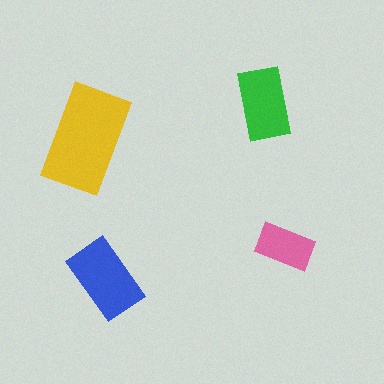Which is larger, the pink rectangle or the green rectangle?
The green one.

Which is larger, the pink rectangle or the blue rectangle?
The blue one.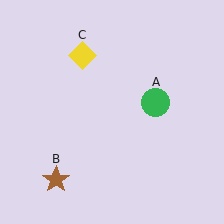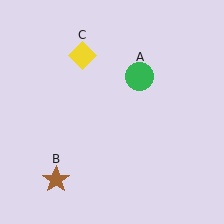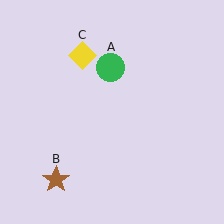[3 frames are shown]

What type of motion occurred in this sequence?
The green circle (object A) rotated counterclockwise around the center of the scene.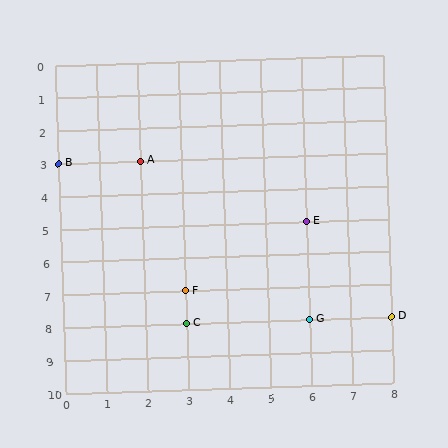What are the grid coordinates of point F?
Point F is at grid coordinates (3, 7).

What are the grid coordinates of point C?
Point C is at grid coordinates (3, 8).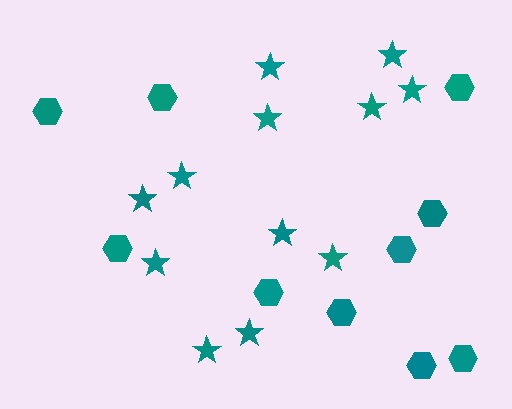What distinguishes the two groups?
There are 2 groups: one group of stars (12) and one group of hexagons (10).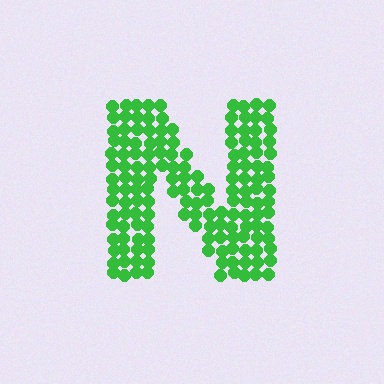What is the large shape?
The large shape is the letter N.